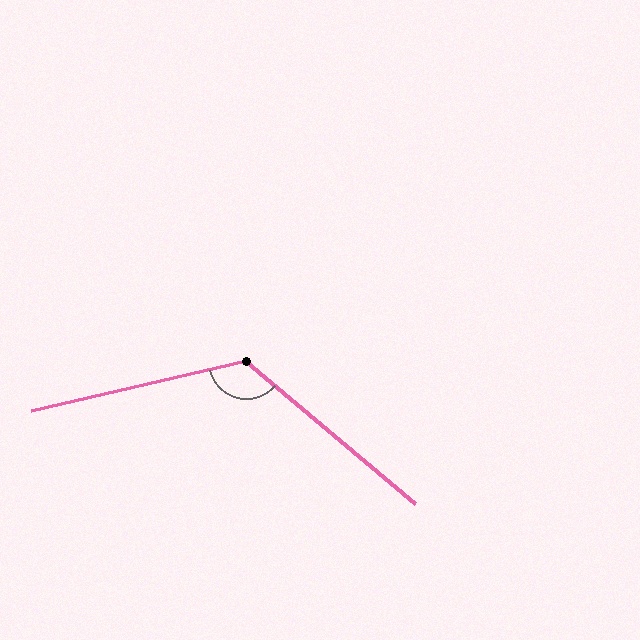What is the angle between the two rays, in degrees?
Approximately 127 degrees.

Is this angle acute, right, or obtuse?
It is obtuse.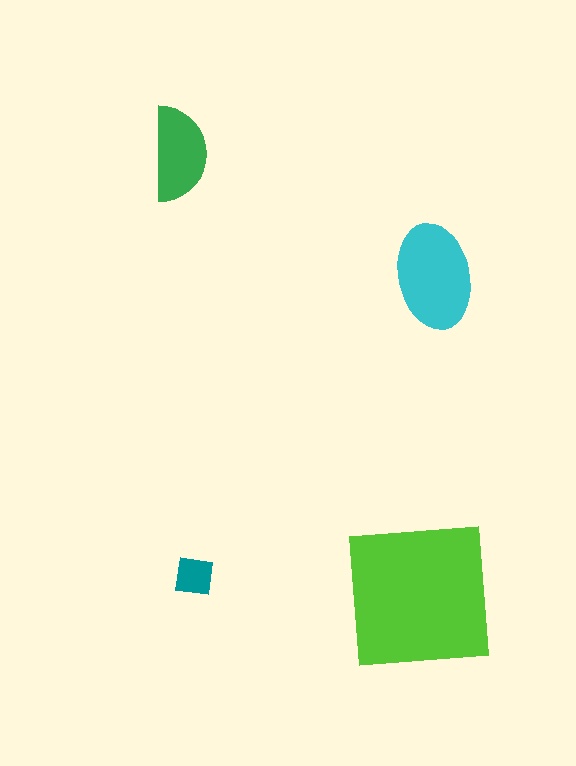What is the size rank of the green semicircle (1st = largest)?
3rd.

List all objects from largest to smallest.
The lime square, the cyan ellipse, the green semicircle, the teal square.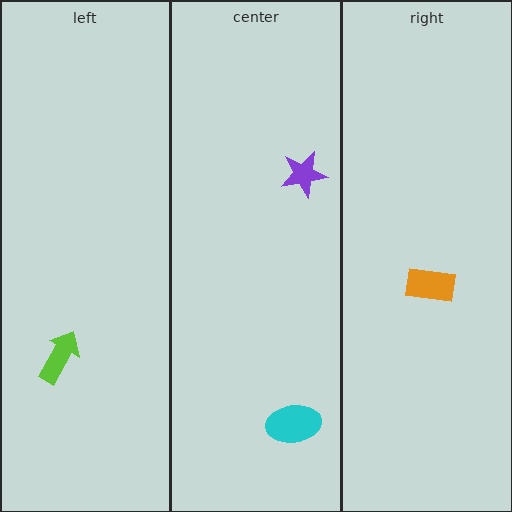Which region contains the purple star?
The center region.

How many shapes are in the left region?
1.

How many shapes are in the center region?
2.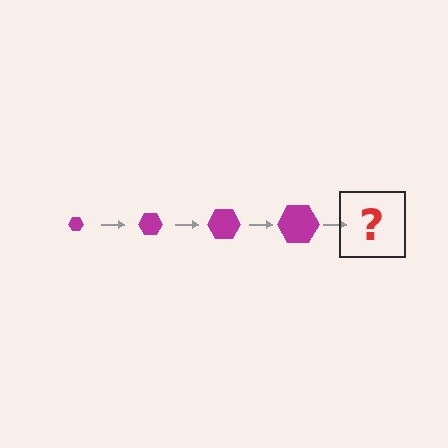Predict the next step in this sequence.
The next step is a magenta hexagon, larger than the previous one.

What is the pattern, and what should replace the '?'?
The pattern is that the hexagon gets progressively larger each step. The '?' should be a magenta hexagon, larger than the previous one.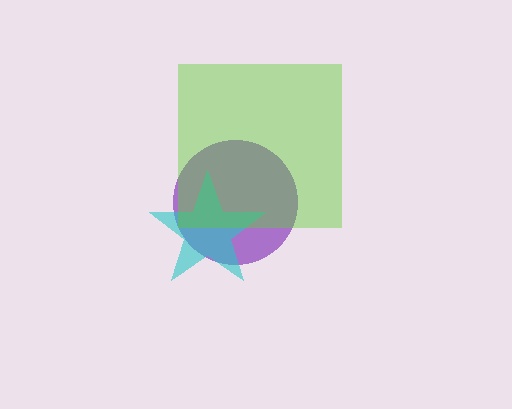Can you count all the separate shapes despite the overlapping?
Yes, there are 3 separate shapes.